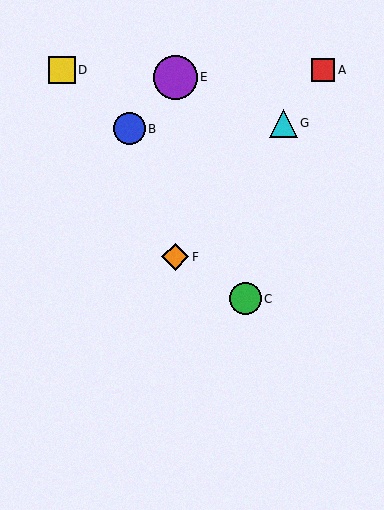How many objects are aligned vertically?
2 objects (E, F) are aligned vertically.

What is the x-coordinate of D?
Object D is at x≈62.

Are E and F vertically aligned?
Yes, both are at x≈175.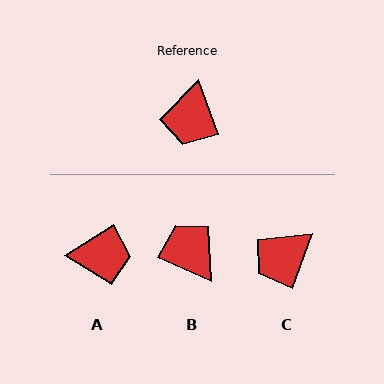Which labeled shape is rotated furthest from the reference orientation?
B, about 134 degrees away.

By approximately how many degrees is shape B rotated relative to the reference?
Approximately 134 degrees clockwise.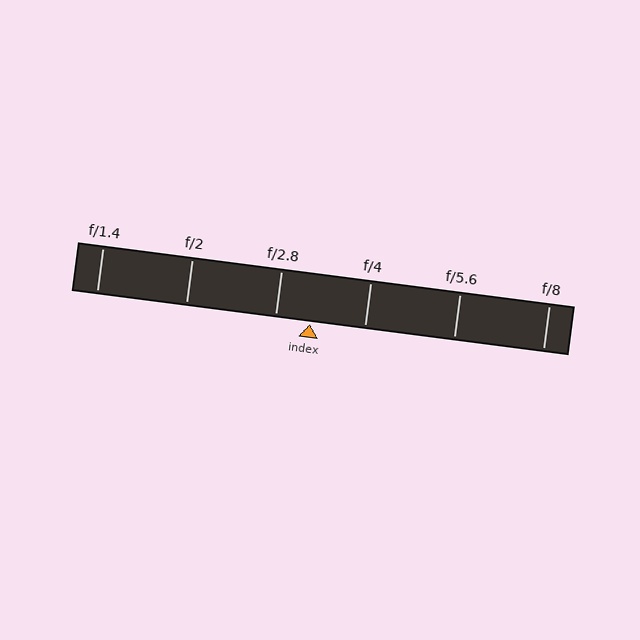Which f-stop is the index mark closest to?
The index mark is closest to f/2.8.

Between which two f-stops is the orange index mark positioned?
The index mark is between f/2.8 and f/4.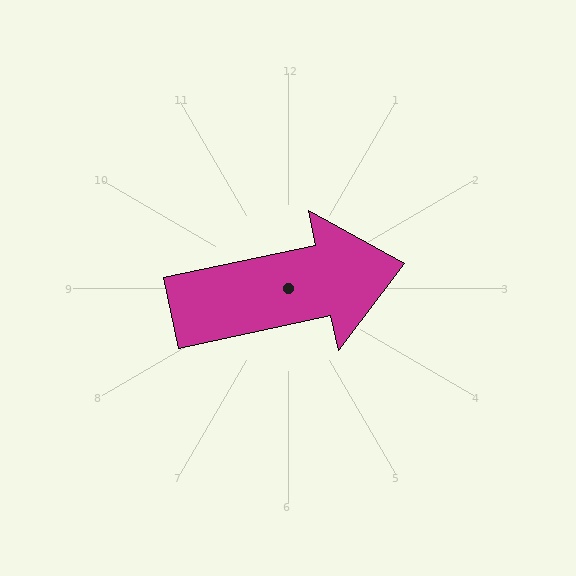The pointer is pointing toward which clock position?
Roughly 3 o'clock.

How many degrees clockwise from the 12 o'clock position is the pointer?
Approximately 78 degrees.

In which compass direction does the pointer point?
East.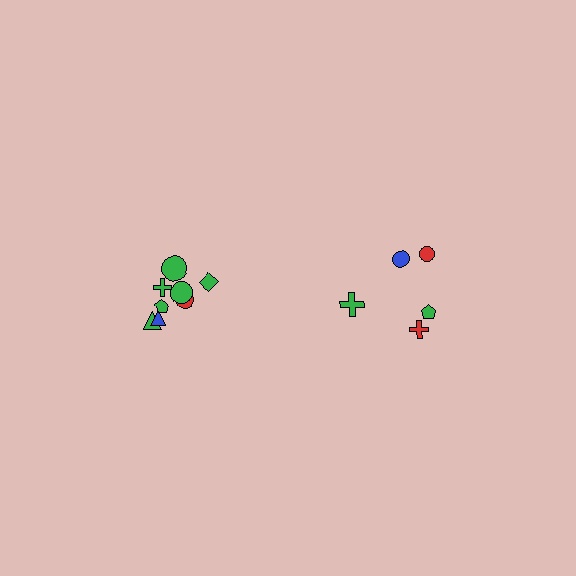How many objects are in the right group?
There are 5 objects.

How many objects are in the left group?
There are 8 objects.